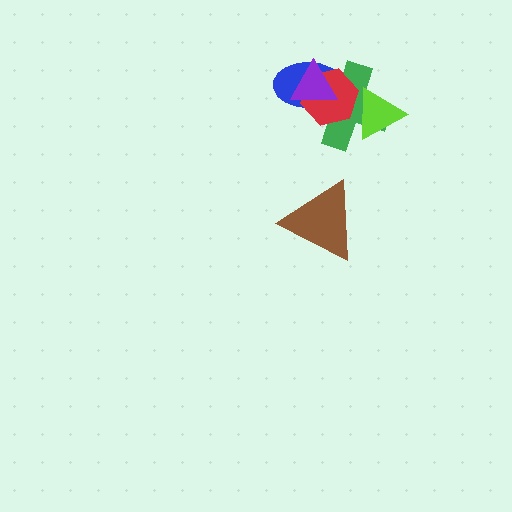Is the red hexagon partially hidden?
Yes, it is partially covered by another shape.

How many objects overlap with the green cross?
4 objects overlap with the green cross.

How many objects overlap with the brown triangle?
0 objects overlap with the brown triangle.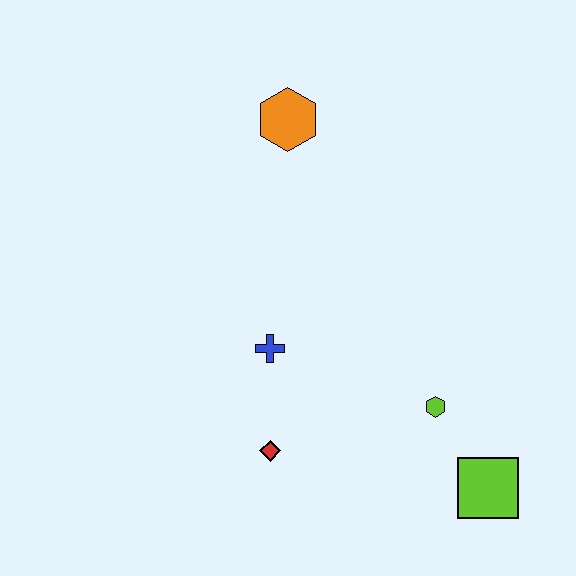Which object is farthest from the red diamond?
The orange hexagon is farthest from the red diamond.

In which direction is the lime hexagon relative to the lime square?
The lime hexagon is above the lime square.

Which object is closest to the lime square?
The lime hexagon is closest to the lime square.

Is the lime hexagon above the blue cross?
No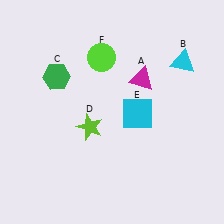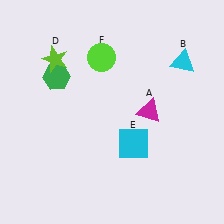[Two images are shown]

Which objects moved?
The objects that moved are: the magenta triangle (A), the lime star (D), the cyan square (E).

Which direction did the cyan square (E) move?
The cyan square (E) moved down.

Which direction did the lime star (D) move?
The lime star (D) moved up.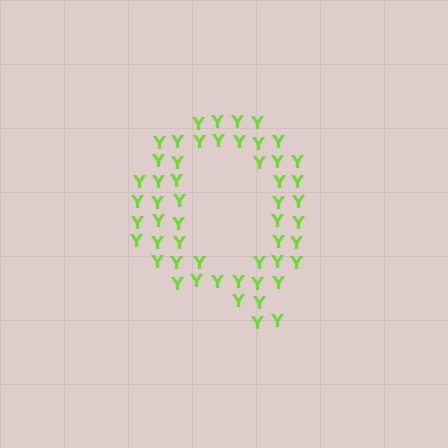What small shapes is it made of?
It is made of small letter Y's.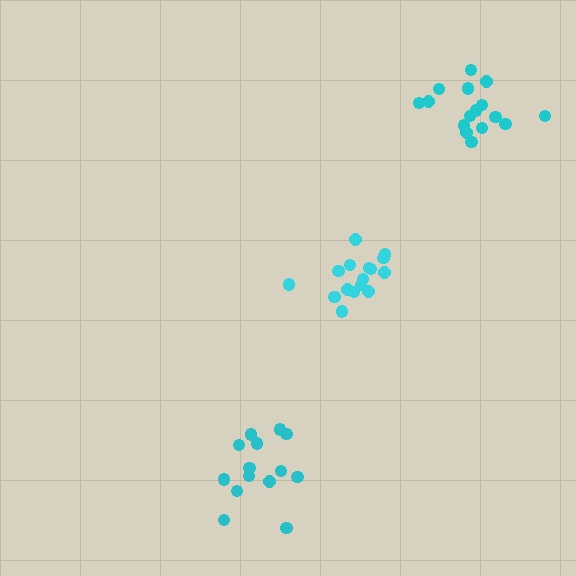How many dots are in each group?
Group 1: 16 dots, Group 2: 14 dots, Group 3: 16 dots (46 total).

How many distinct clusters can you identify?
There are 3 distinct clusters.